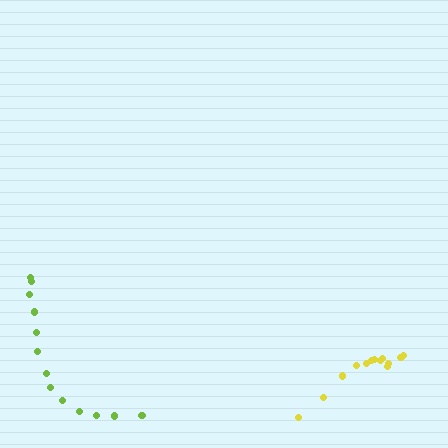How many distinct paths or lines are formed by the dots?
There are 2 distinct paths.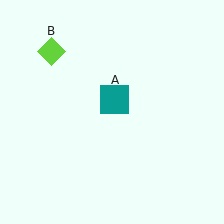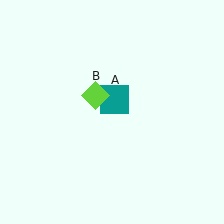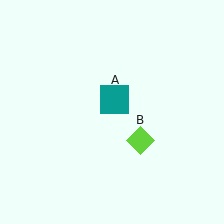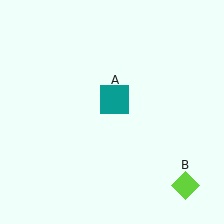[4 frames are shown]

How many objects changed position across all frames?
1 object changed position: lime diamond (object B).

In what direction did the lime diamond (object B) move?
The lime diamond (object B) moved down and to the right.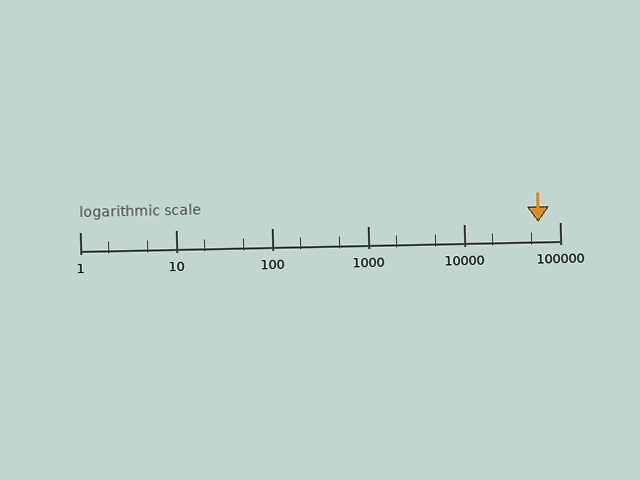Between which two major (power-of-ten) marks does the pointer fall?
The pointer is between 10000 and 100000.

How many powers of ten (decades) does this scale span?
The scale spans 5 decades, from 1 to 100000.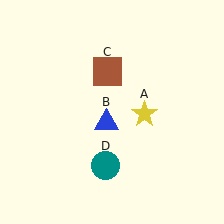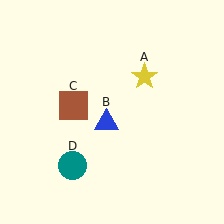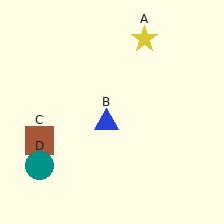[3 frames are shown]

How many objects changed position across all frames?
3 objects changed position: yellow star (object A), brown square (object C), teal circle (object D).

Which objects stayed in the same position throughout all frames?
Blue triangle (object B) remained stationary.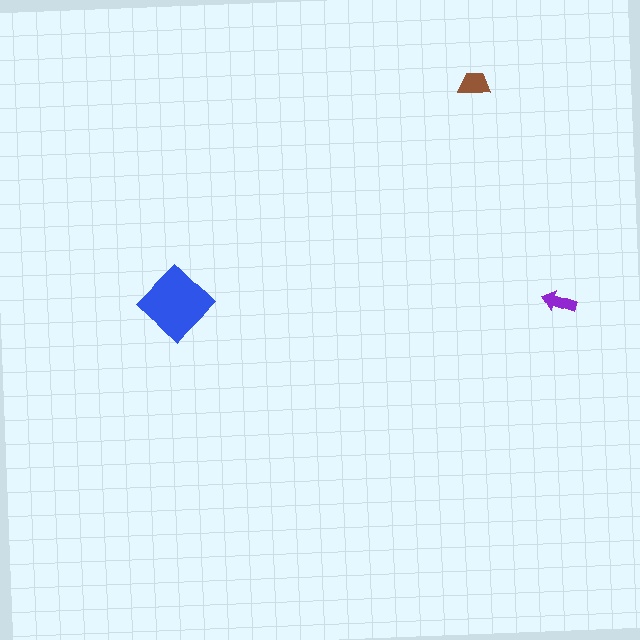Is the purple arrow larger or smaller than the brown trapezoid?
Smaller.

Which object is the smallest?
The purple arrow.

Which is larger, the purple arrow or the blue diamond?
The blue diamond.